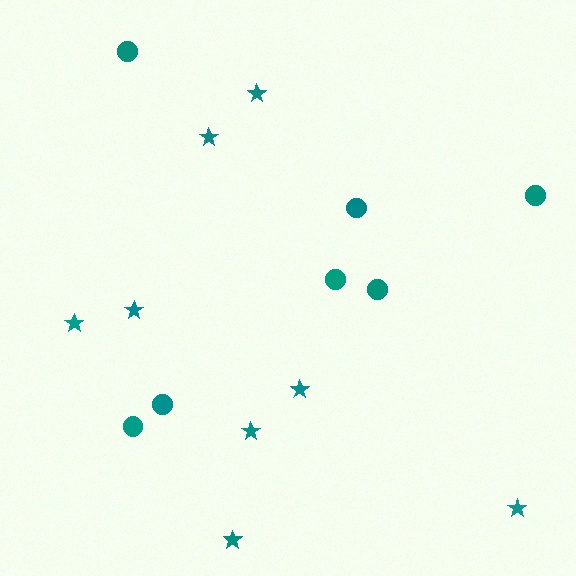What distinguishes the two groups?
There are 2 groups: one group of stars (8) and one group of circles (7).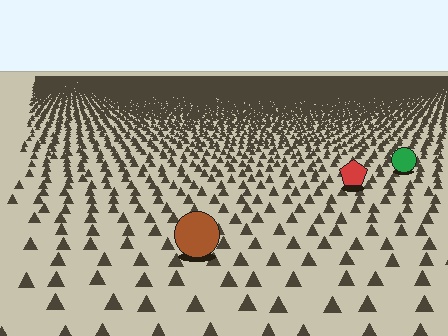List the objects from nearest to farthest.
From nearest to farthest: the brown circle, the red pentagon, the green circle.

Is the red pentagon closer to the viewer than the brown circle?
No. The brown circle is closer — you can tell from the texture gradient: the ground texture is coarser near it.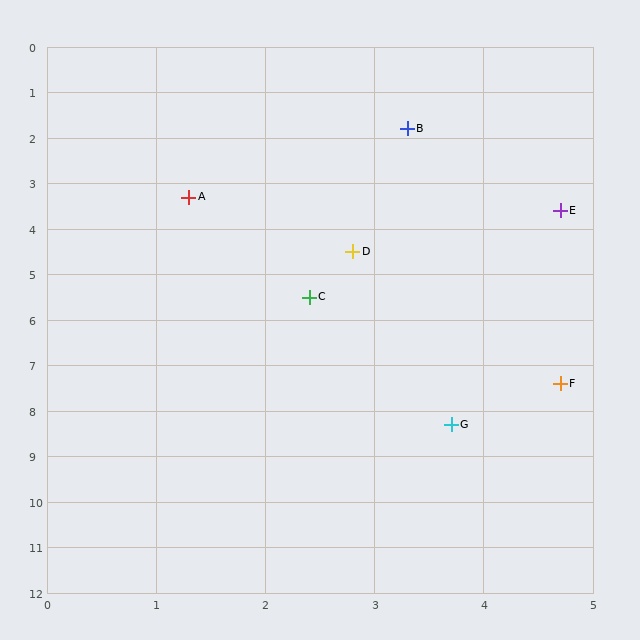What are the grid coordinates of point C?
Point C is at approximately (2.4, 5.5).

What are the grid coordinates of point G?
Point G is at approximately (3.7, 8.3).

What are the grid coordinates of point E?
Point E is at approximately (4.7, 3.6).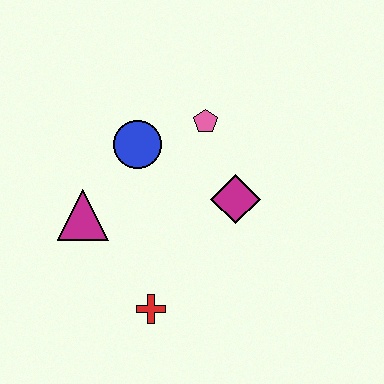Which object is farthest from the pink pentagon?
The red cross is farthest from the pink pentagon.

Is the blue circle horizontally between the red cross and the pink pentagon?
No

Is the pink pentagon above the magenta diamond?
Yes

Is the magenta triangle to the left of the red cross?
Yes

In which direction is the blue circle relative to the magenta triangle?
The blue circle is above the magenta triangle.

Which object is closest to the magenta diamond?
The pink pentagon is closest to the magenta diamond.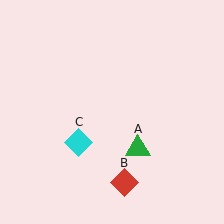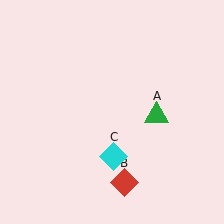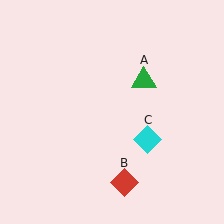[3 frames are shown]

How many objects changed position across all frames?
2 objects changed position: green triangle (object A), cyan diamond (object C).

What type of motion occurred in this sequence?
The green triangle (object A), cyan diamond (object C) rotated counterclockwise around the center of the scene.